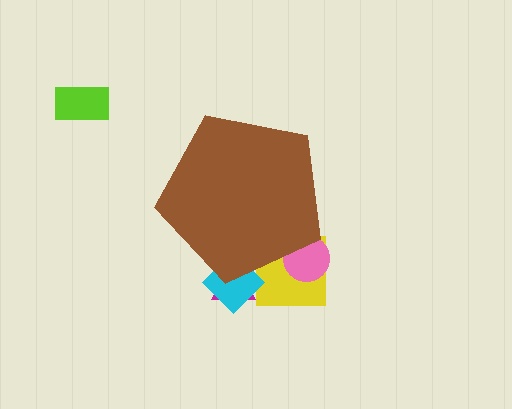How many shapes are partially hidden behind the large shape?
4 shapes are partially hidden.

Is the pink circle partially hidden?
Yes, the pink circle is partially hidden behind the brown pentagon.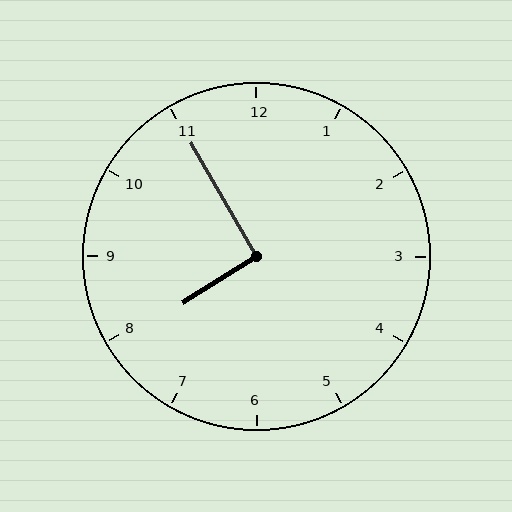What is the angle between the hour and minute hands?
Approximately 92 degrees.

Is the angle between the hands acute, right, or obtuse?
It is right.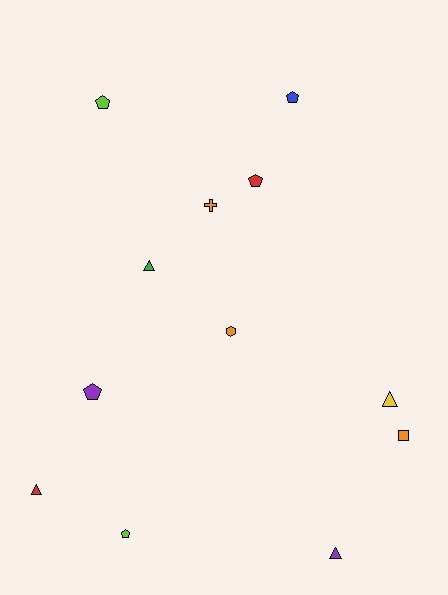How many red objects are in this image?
There are 2 red objects.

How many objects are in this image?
There are 12 objects.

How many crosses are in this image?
There is 1 cross.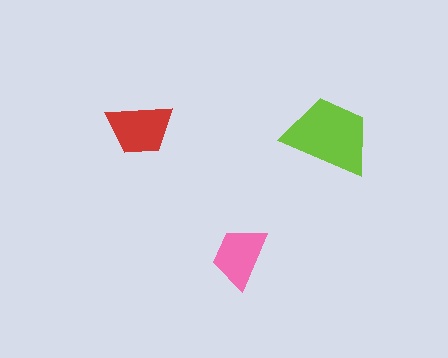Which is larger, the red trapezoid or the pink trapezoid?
The red one.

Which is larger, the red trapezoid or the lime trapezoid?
The lime one.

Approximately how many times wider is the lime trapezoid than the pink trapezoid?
About 1.5 times wider.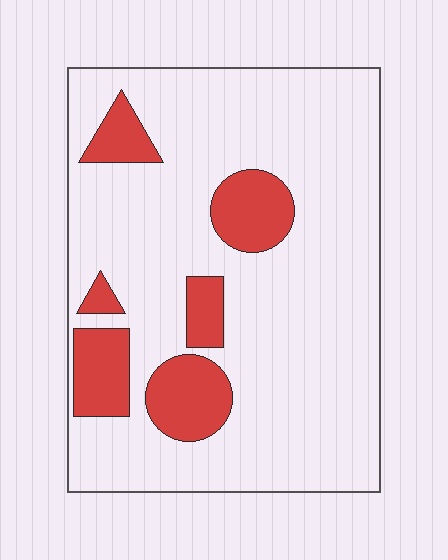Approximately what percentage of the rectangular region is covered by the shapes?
Approximately 20%.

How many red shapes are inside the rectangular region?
6.